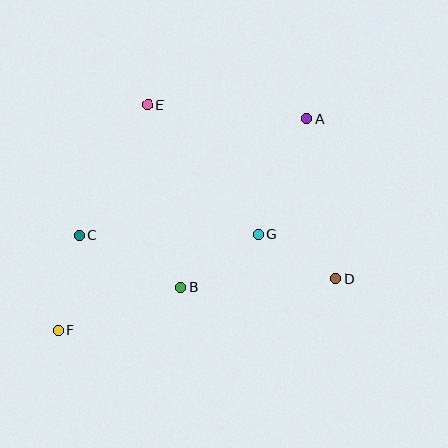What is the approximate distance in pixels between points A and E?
The distance between A and E is approximately 160 pixels.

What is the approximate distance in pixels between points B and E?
The distance between B and E is approximately 186 pixels.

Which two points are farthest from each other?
Points A and F are farthest from each other.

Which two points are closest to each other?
Points D and G are closest to each other.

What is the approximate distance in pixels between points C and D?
The distance between C and D is approximately 260 pixels.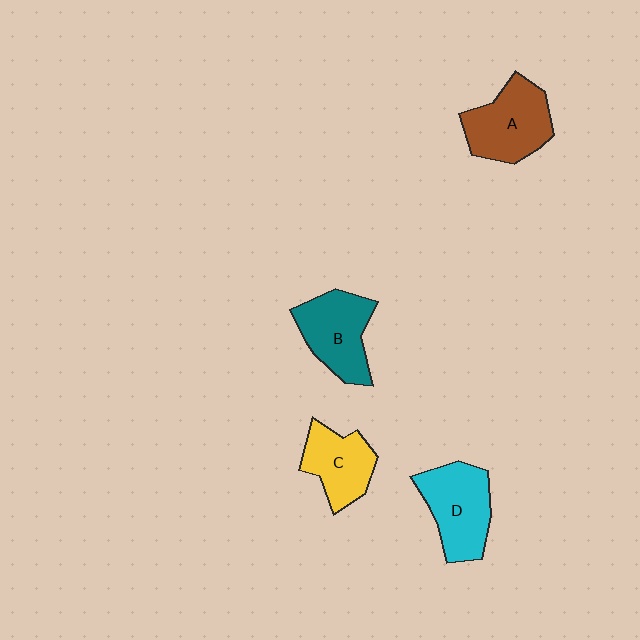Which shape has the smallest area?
Shape C (yellow).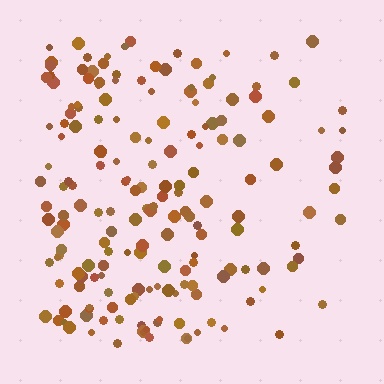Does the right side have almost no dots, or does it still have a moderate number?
Still a moderate number, just noticeably fewer than the left.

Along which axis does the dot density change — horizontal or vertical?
Horizontal.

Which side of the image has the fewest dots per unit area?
The right.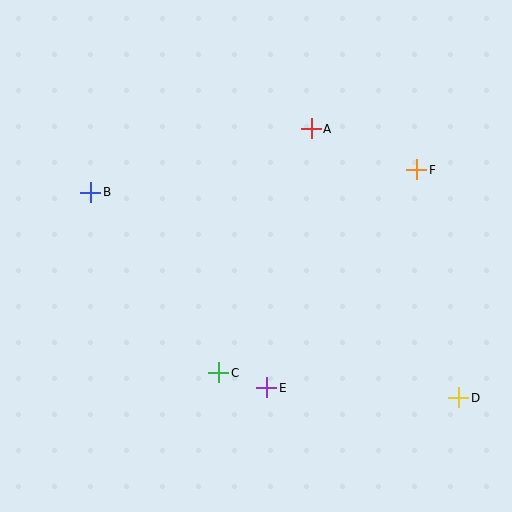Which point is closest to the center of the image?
Point C at (219, 373) is closest to the center.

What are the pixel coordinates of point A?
Point A is at (311, 129).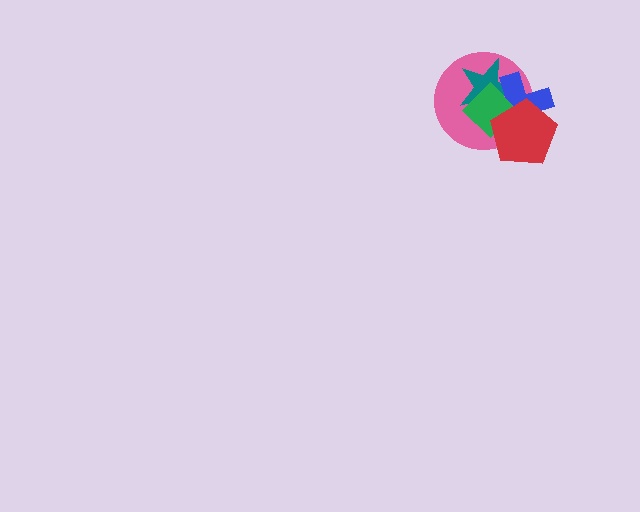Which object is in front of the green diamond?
The red pentagon is in front of the green diamond.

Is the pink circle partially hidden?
Yes, it is partially covered by another shape.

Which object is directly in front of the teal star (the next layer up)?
The blue cross is directly in front of the teal star.